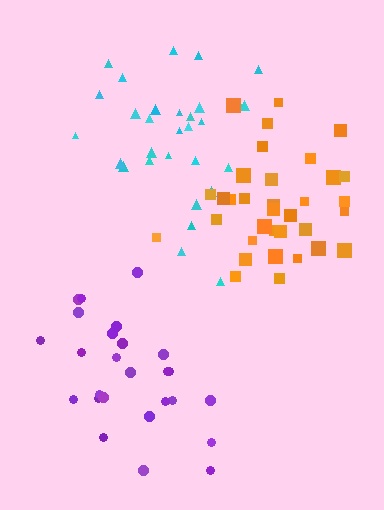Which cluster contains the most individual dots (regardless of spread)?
Orange (35).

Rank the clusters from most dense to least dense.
orange, cyan, purple.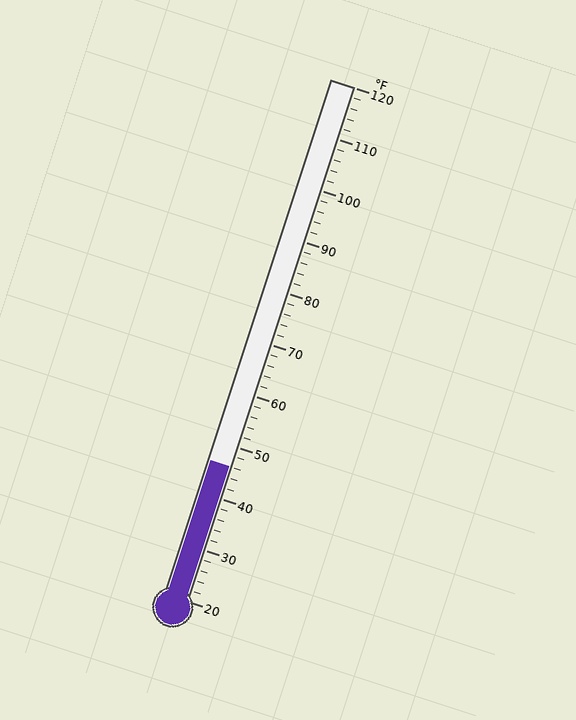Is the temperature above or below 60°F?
The temperature is below 60°F.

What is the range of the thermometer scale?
The thermometer scale ranges from 20°F to 120°F.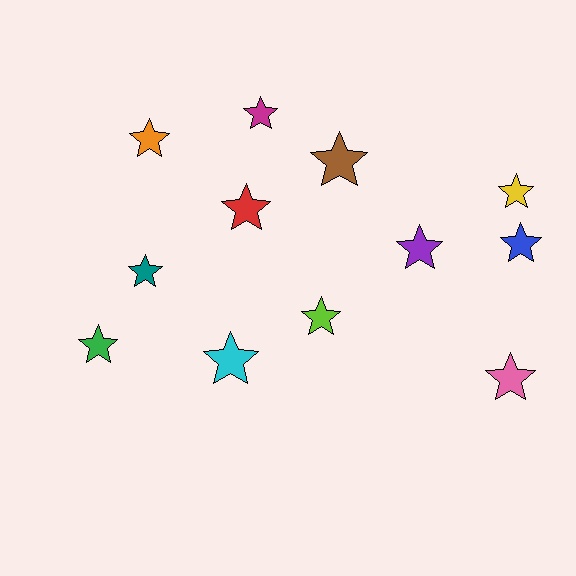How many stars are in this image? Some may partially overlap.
There are 12 stars.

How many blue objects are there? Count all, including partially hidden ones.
There is 1 blue object.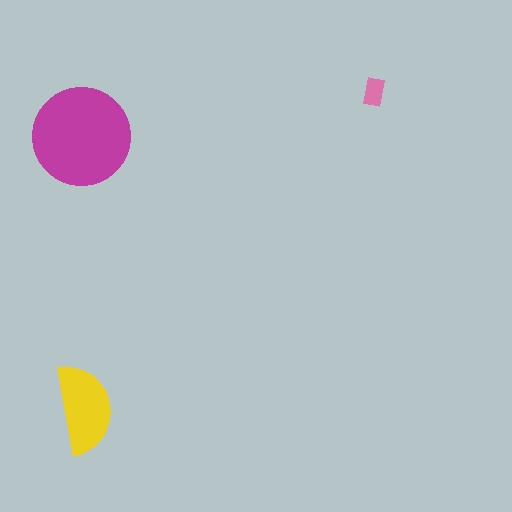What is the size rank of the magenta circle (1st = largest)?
1st.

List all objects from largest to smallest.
The magenta circle, the yellow semicircle, the pink rectangle.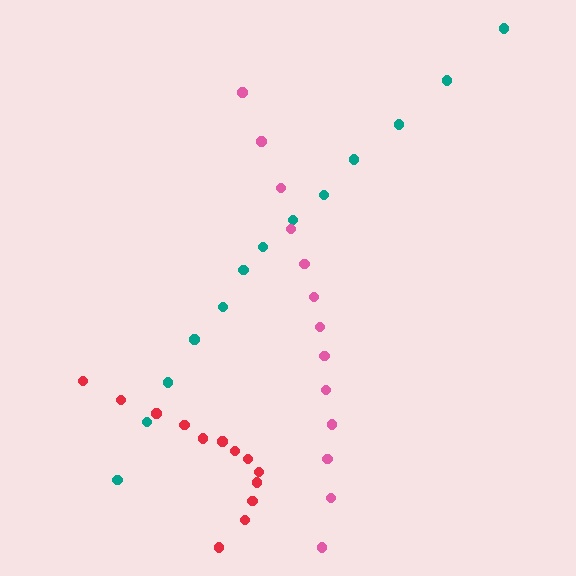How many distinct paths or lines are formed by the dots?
There are 3 distinct paths.